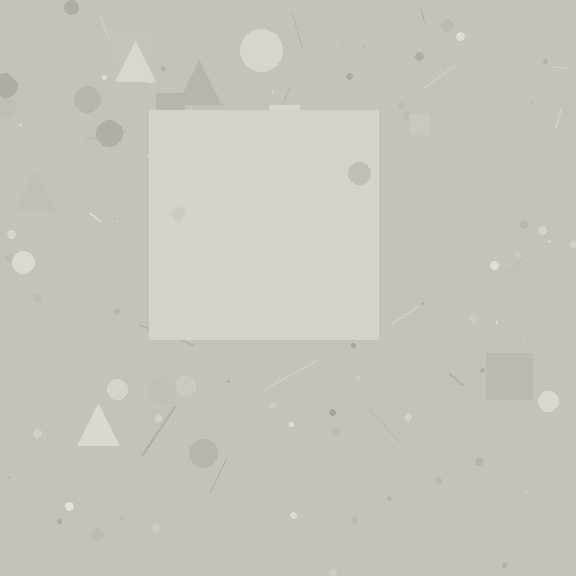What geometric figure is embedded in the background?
A square is embedded in the background.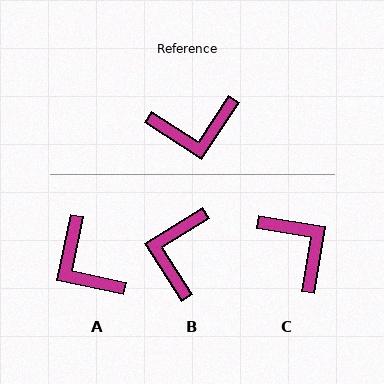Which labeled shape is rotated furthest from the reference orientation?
B, about 114 degrees away.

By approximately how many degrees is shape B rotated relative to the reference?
Approximately 114 degrees clockwise.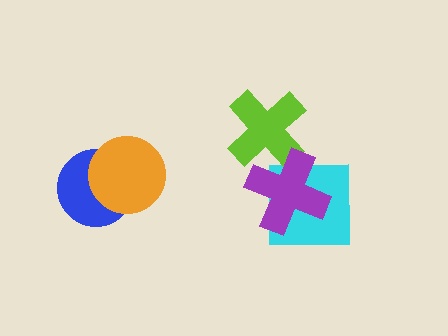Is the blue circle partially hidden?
Yes, it is partially covered by another shape.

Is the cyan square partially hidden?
Yes, it is partially covered by another shape.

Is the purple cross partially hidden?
No, no other shape covers it.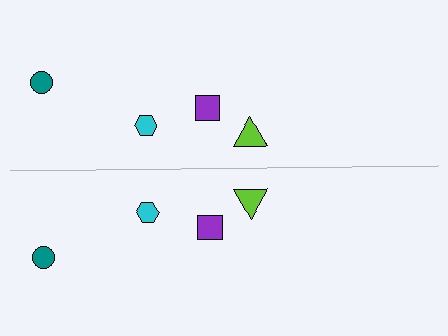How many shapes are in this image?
There are 8 shapes in this image.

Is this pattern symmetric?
Yes, this pattern has bilateral (reflection) symmetry.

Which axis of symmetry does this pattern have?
The pattern has a horizontal axis of symmetry running through the center of the image.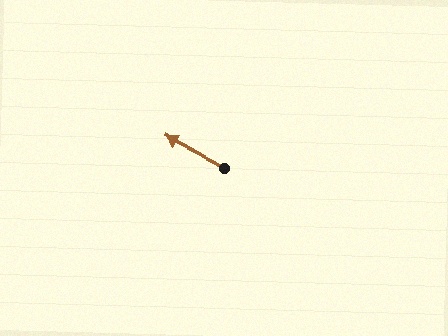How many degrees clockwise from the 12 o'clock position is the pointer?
Approximately 298 degrees.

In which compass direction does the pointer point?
Northwest.